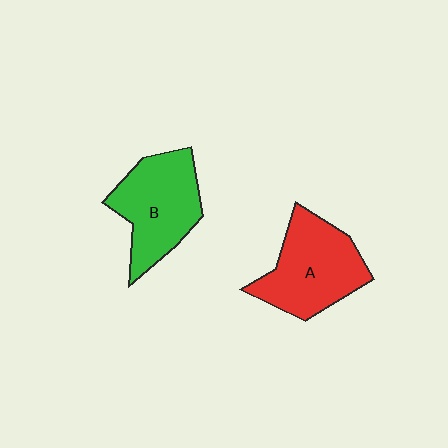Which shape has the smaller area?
Shape B (green).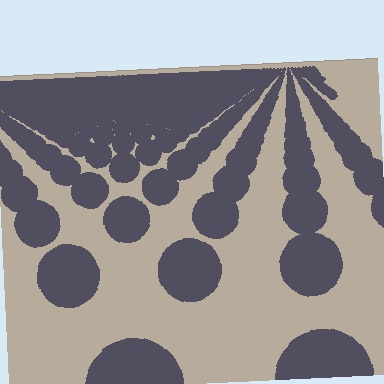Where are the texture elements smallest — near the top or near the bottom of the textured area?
Near the top.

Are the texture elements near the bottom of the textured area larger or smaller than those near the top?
Larger. Near the bottom, elements are closer to the viewer and appear at a bigger on-screen size.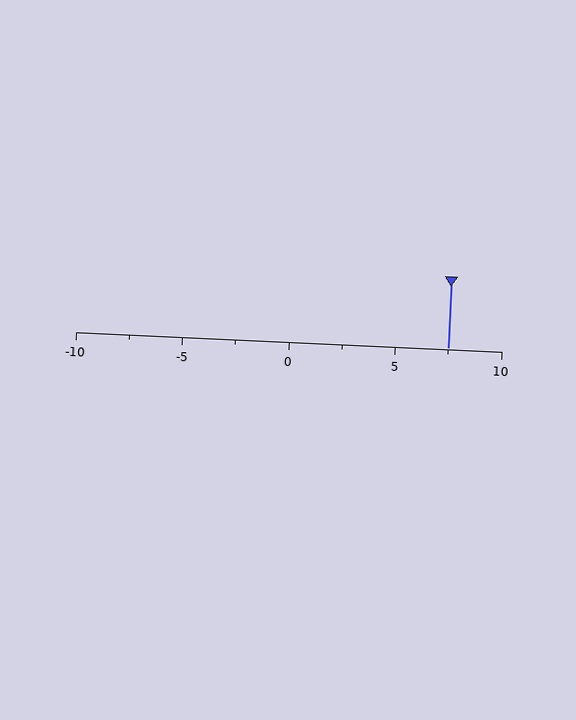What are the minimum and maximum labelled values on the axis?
The axis runs from -10 to 10.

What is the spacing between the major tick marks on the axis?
The major ticks are spaced 5 apart.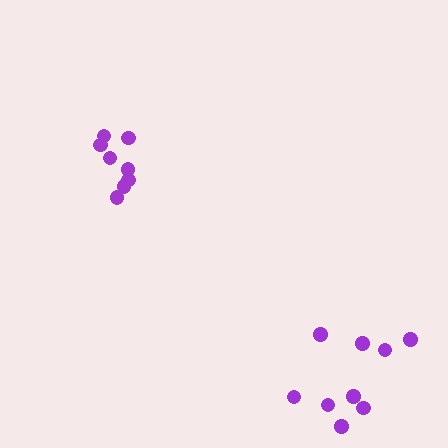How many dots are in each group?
Group 1: 8 dots, Group 2: 9 dots (17 total).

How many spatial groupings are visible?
There are 2 spatial groupings.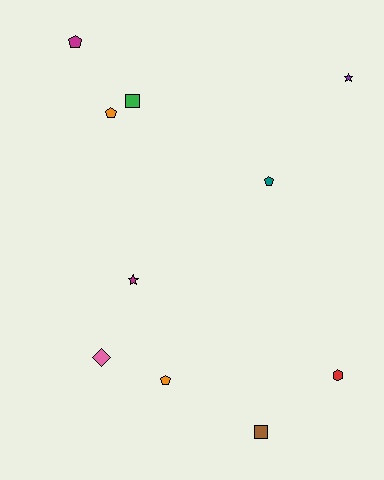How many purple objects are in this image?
There is 1 purple object.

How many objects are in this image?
There are 10 objects.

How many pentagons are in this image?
There are 4 pentagons.